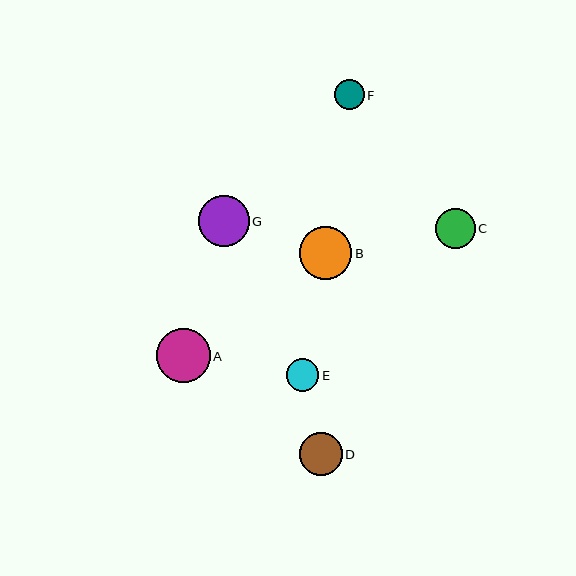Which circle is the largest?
Circle A is the largest with a size of approximately 54 pixels.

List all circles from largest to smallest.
From largest to smallest: A, B, G, D, C, E, F.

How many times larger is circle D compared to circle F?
Circle D is approximately 1.5 times the size of circle F.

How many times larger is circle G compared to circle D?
Circle G is approximately 1.2 times the size of circle D.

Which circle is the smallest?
Circle F is the smallest with a size of approximately 29 pixels.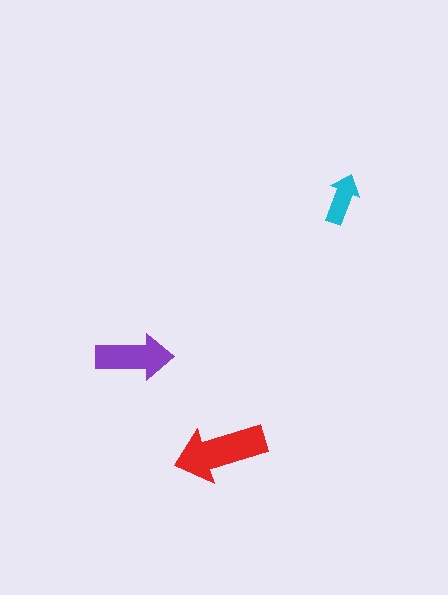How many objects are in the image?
There are 3 objects in the image.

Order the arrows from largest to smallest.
the red one, the purple one, the cyan one.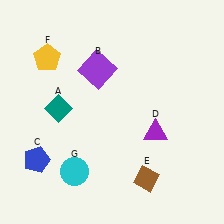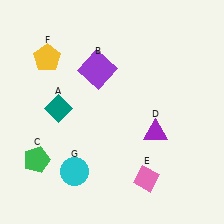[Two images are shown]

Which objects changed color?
C changed from blue to green. E changed from brown to pink.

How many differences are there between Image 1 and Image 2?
There are 2 differences between the two images.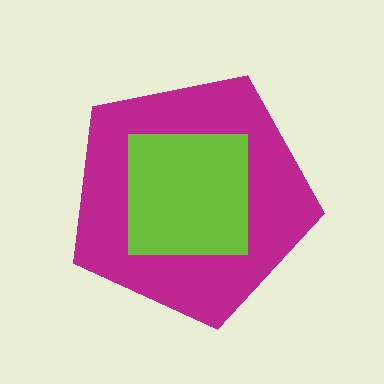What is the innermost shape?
The lime square.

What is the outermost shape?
The magenta pentagon.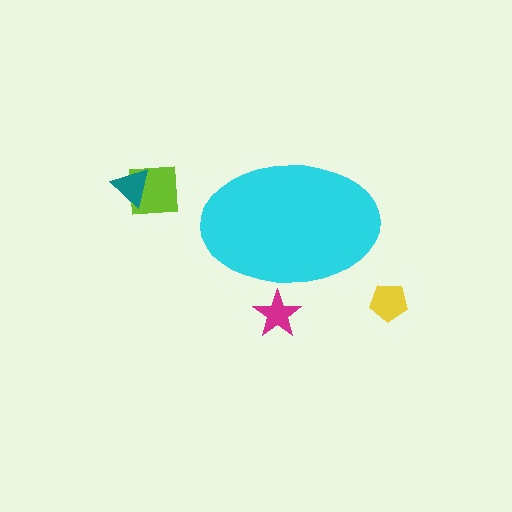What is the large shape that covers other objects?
A cyan ellipse.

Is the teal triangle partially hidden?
No, the teal triangle is fully visible.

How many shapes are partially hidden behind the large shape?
1 shape is partially hidden.